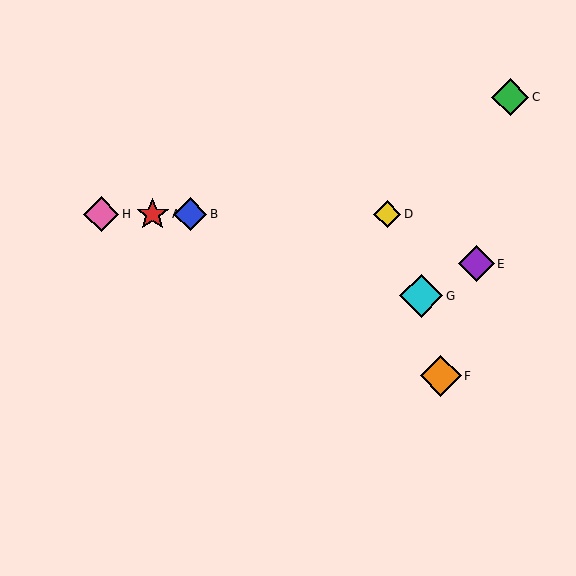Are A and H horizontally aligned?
Yes, both are at y≈214.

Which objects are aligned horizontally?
Objects A, B, D, H are aligned horizontally.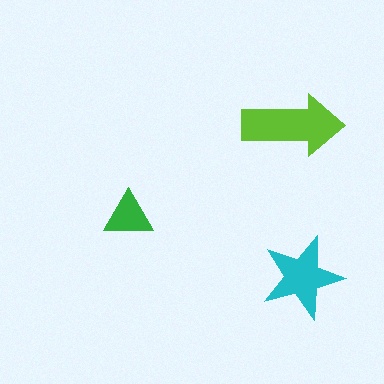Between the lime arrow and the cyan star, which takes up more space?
The lime arrow.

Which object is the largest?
The lime arrow.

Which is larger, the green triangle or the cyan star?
The cyan star.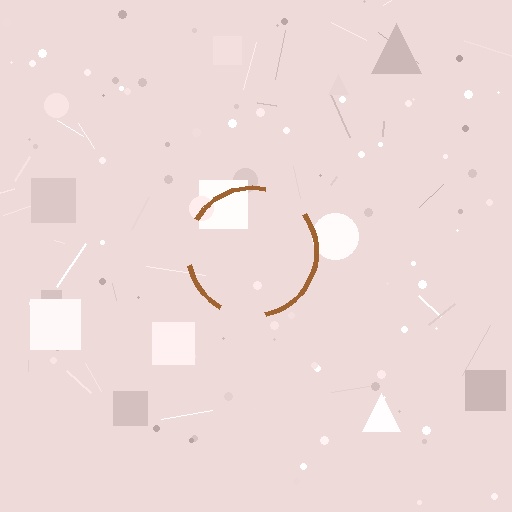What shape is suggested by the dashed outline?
The dashed outline suggests a circle.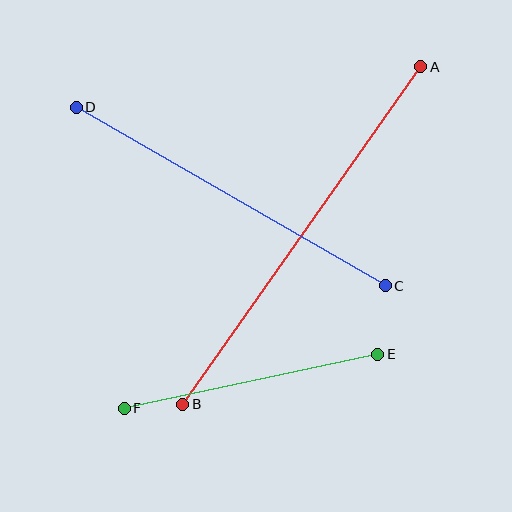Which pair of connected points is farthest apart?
Points A and B are farthest apart.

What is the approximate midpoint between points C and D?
The midpoint is at approximately (231, 196) pixels.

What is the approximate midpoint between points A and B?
The midpoint is at approximately (302, 236) pixels.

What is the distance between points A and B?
The distance is approximately 413 pixels.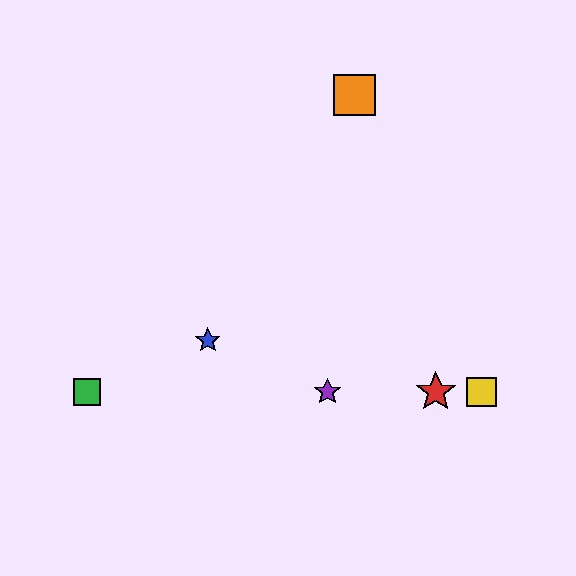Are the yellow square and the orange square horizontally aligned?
No, the yellow square is at y≈392 and the orange square is at y≈95.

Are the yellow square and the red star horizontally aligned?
Yes, both are at y≈392.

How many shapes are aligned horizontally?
4 shapes (the red star, the green square, the yellow square, the purple star) are aligned horizontally.